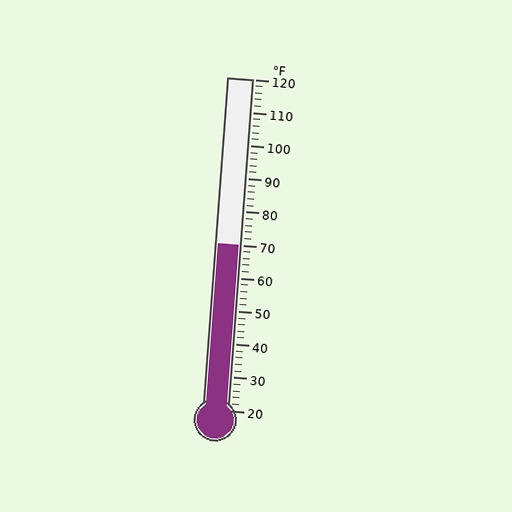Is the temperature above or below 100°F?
The temperature is below 100°F.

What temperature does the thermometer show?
The thermometer shows approximately 70°F.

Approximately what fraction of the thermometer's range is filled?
The thermometer is filled to approximately 50% of its range.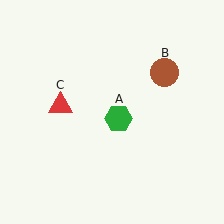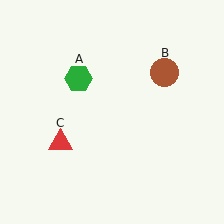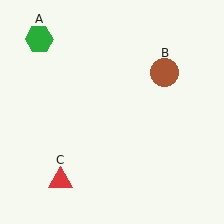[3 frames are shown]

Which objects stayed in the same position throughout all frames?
Brown circle (object B) remained stationary.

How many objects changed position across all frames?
2 objects changed position: green hexagon (object A), red triangle (object C).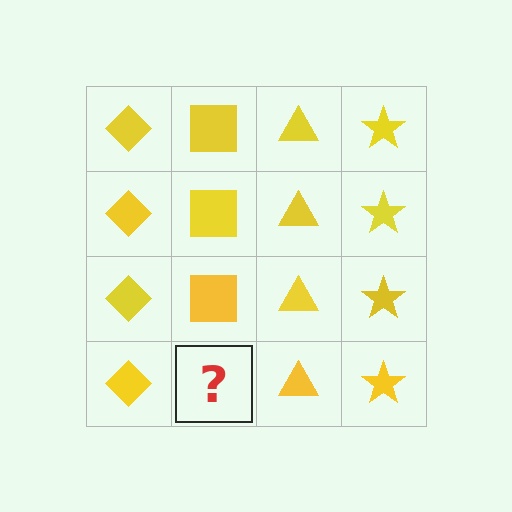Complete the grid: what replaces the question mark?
The question mark should be replaced with a yellow square.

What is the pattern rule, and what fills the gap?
The rule is that each column has a consistent shape. The gap should be filled with a yellow square.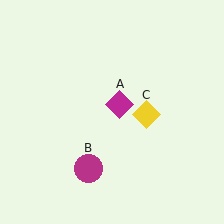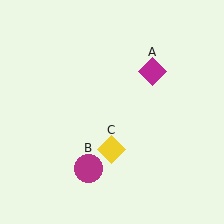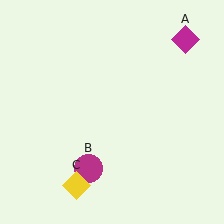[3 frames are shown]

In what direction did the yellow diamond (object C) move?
The yellow diamond (object C) moved down and to the left.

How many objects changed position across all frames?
2 objects changed position: magenta diamond (object A), yellow diamond (object C).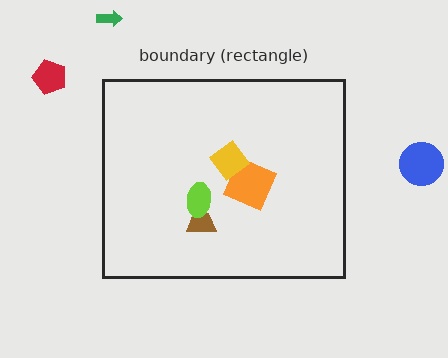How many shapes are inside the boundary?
4 inside, 3 outside.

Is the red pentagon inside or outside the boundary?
Outside.